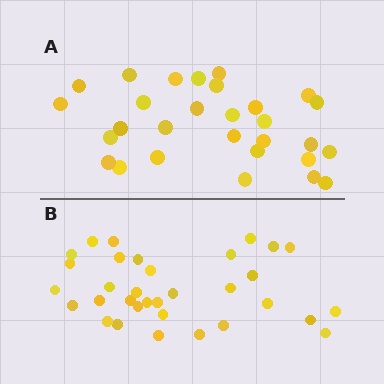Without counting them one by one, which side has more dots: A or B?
Region B (the bottom region) has more dots.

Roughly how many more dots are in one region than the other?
Region B has about 4 more dots than region A.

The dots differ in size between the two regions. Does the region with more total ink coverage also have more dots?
No. Region A has more total ink coverage because its dots are larger, but region B actually contains more individual dots. Total area can be misleading — the number of items is what matters here.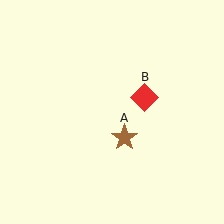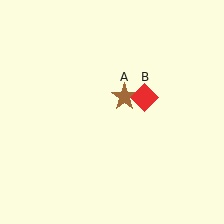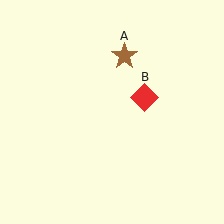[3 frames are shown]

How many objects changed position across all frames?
1 object changed position: brown star (object A).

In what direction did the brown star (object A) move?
The brown star (object A) moved up.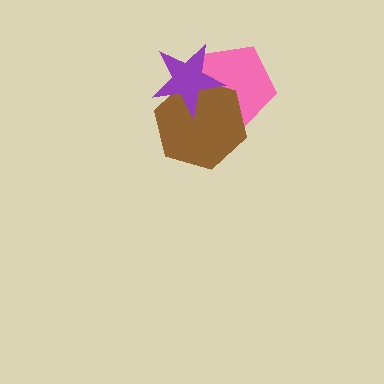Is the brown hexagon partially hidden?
Yes, it is partially covered by another shape.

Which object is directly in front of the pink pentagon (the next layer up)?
The brown hexagon is directly in front of the pink pentagon.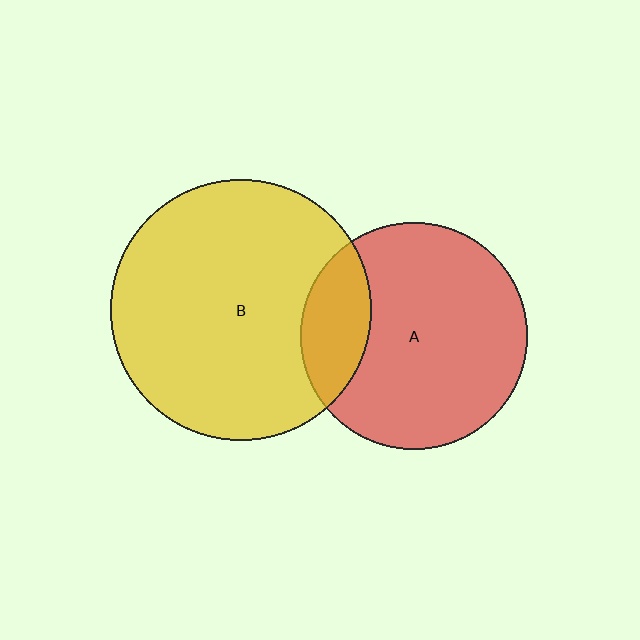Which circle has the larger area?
Circle B (yellow).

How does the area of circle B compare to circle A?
Approximately 1.3 times.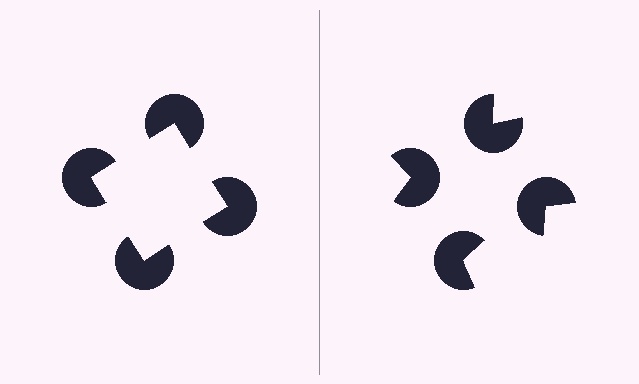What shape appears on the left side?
An illusory square.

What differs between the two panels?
The pac-man discs are positioned identically on both sides; only the wedge orientations differ. On the left they align to a square; on the right they are misaligned.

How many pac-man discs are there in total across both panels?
8 — 4 on each side.